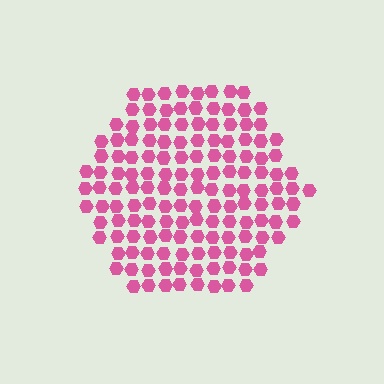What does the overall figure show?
The overall figure shows a hexagon.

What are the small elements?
The small elements are hexagons.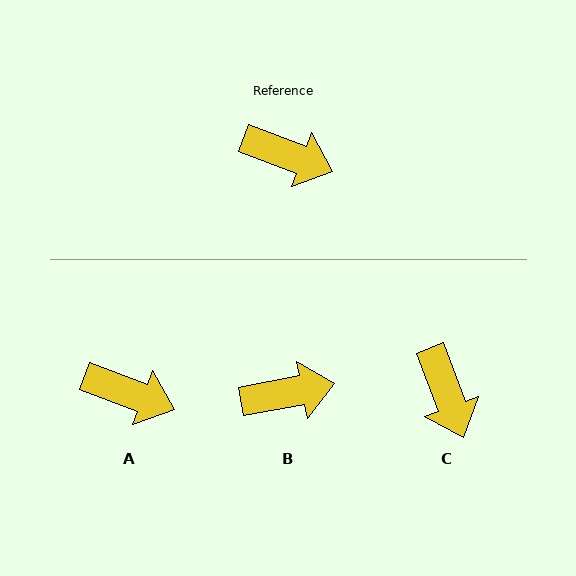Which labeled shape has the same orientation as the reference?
A.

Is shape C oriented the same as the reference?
No, it is off by about 49 degrees.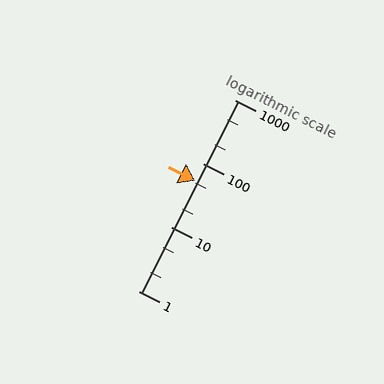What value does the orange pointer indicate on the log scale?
The pointer indicates approximately 54.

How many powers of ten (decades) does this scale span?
The scale spans 3 decades, from 1 to 1000.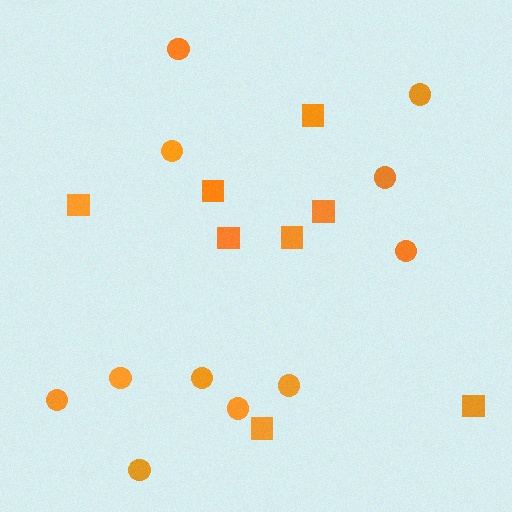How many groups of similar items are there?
There are 2 groups: one group of squares (8) and one group of circles (11).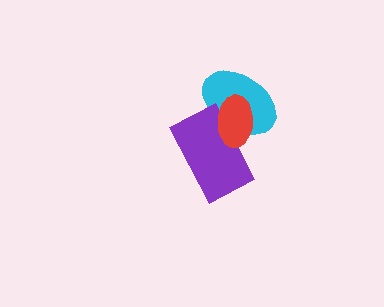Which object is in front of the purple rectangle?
The red ellipse is in front of the purple rectangle.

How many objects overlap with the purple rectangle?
2 objects overlap with the purple rectangle.